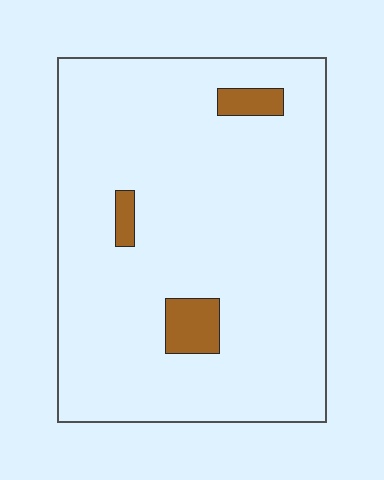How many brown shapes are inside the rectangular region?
3.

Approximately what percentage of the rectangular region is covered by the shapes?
Approximately 5%.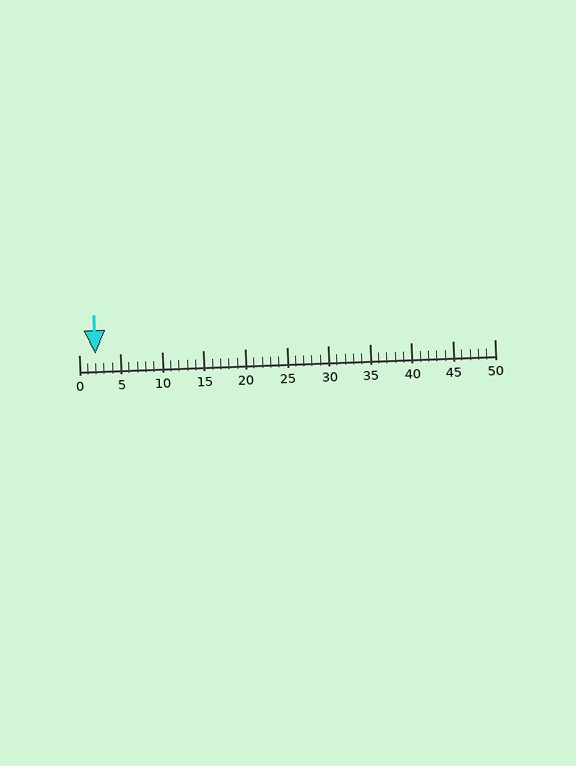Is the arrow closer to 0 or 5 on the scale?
The arrow is closer to 0.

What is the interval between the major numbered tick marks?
The major tick marks are spaced 5 units apart.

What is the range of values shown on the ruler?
The ruler shows values from 0 to 50.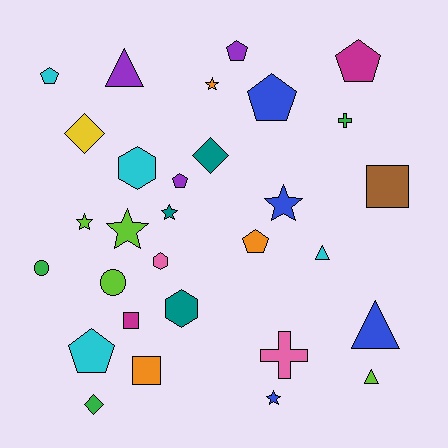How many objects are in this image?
There are 30 objects.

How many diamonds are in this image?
There are 3 diamonds.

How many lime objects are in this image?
There are 4 lime objects.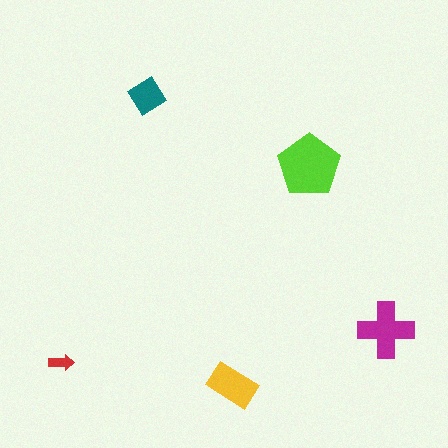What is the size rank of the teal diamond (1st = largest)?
4th.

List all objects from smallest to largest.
The red arrow, the teal diamond, the yellow rectangle, the magenta cross, the lime pentagon.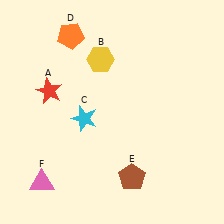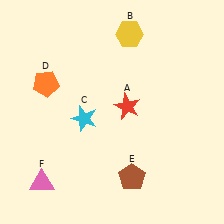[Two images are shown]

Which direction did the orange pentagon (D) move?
The orange pentagon (D) moved down.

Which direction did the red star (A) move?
The red star (A) moved right.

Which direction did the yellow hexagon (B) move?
The yellow hexagon (B) moved right.